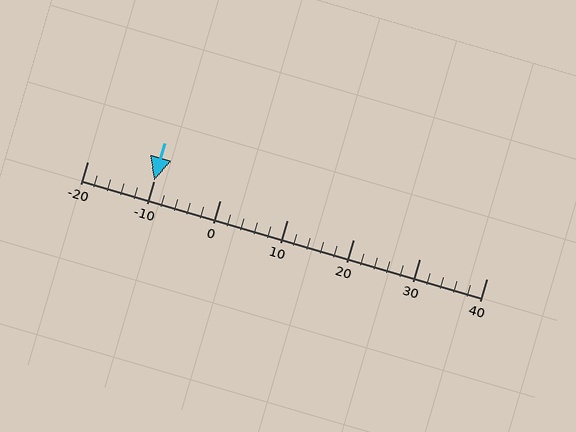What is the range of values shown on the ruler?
The ruler shows values from -20 to 40.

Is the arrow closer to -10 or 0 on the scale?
The arrow is closer to -10.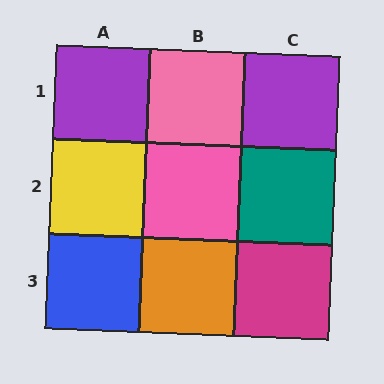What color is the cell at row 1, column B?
Pink.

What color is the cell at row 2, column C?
Teal.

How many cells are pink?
2 cells are pink.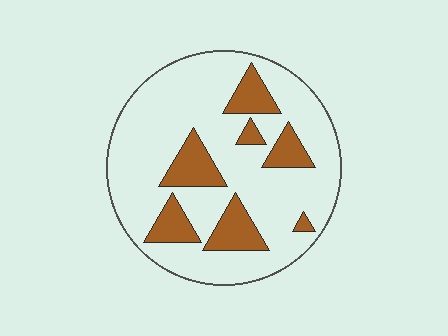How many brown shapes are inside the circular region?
7.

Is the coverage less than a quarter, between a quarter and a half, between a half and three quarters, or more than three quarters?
Less than a quarter.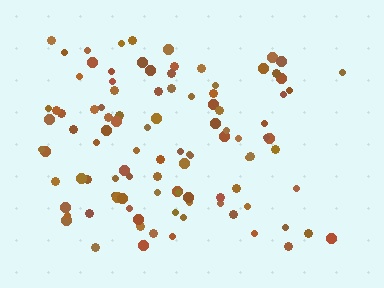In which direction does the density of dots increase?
From right to left, with the left side densest.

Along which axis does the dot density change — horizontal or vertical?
Horizontal.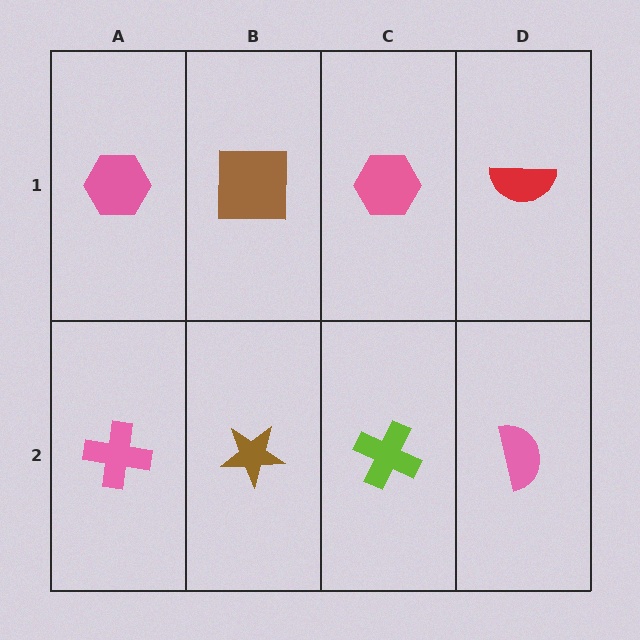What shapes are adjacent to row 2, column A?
A pink hexagon (row 1, column A), a brown star (row 2, column B).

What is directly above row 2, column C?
A pink hexagon.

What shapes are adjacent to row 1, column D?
A pink semicircle (row 2, column D), a pink hexagon (row 1, column C).